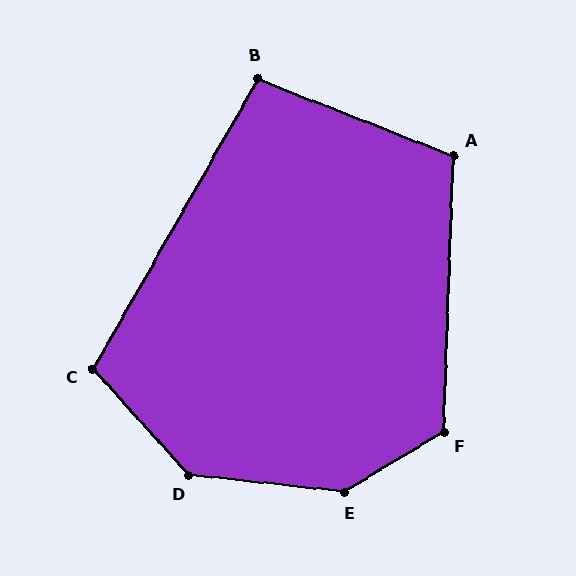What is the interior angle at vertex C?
Approximately 108 degrees (obtuse).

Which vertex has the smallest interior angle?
B, at approximately 98 degrees.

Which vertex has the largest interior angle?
E, at approximately 142 degrees.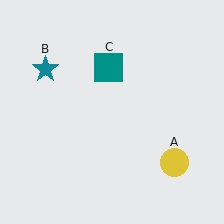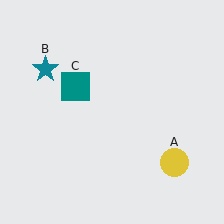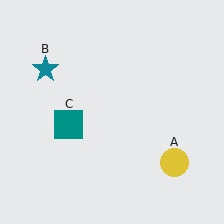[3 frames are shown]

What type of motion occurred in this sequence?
The teal square (object C) rotated counterclockwise around the center of the scene.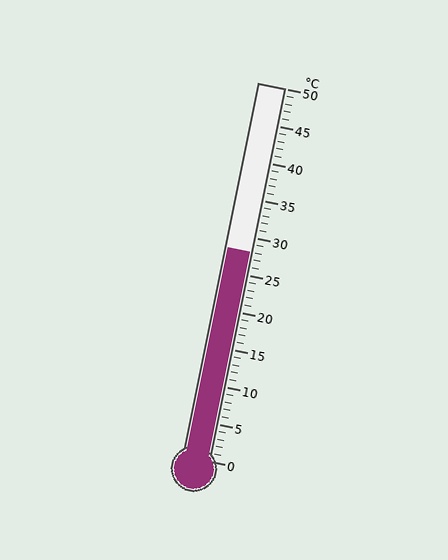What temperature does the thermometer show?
The thermometer shows approximately 28°C.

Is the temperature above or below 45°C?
The temperature is below 45°C.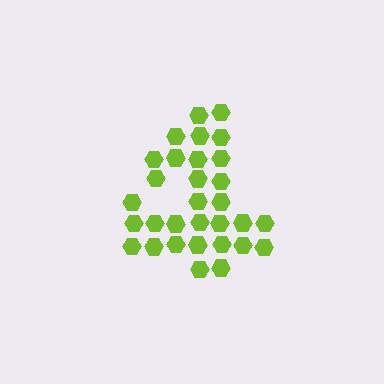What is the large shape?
The large shape is the digit 4.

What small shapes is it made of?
It is made of small hexagons.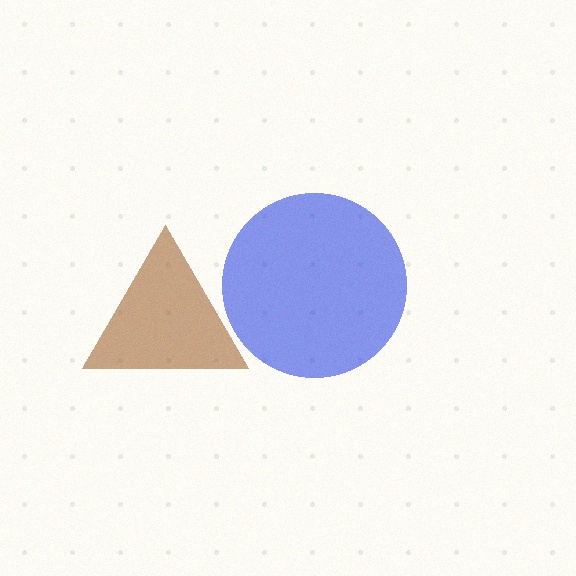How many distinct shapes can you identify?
There are 2 distinct shapes: a brown triangle, a blue circle.